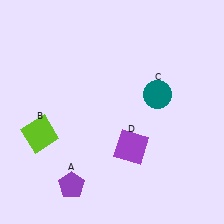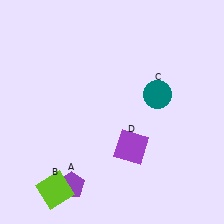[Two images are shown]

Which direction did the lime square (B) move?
The lime square (B) moved down.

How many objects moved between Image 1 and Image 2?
1 object moved between the two images.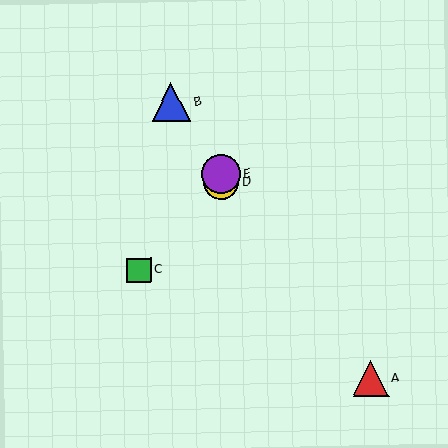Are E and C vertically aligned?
No, E is at x≈221 and C is at x≈139.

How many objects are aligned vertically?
2 objects (D, E) are aligned vertically.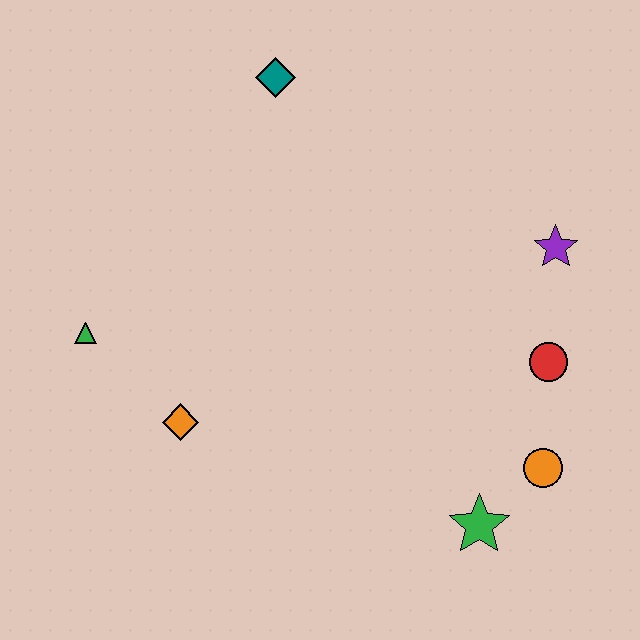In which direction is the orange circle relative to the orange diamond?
The orange circle is to the right of the orange diamond.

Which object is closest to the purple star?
The red circle is closest to the purple star.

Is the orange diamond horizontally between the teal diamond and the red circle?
No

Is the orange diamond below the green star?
No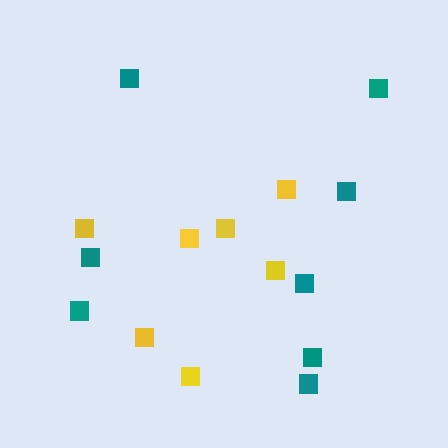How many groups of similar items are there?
There are 2 groups: one group of yellow squares (7) and one group of teal squares (8).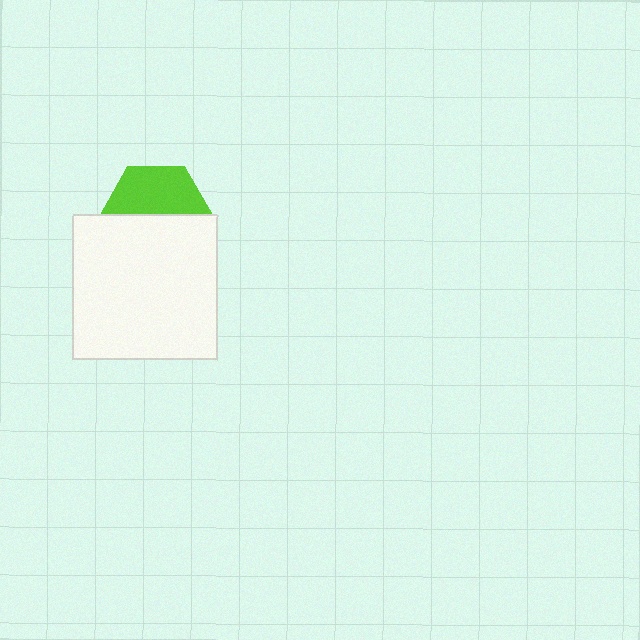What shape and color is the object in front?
The object in front is a white square.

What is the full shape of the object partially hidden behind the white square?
The partially hidden object is a lime hexagon.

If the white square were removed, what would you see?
You would see the complete lime hexagon.